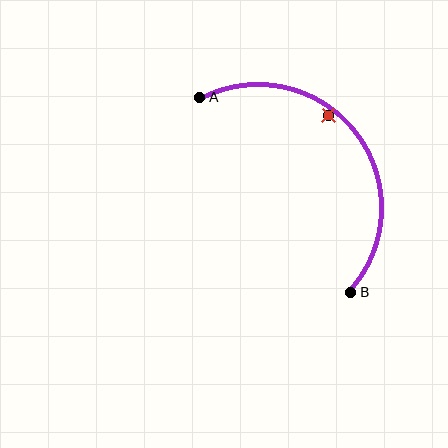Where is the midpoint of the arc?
The arc midpoint is the point on the curve farthest from the straight line joining A and B. It sits above and to the right of that line.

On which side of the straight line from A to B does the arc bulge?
The arc bulges above and to the right of the straight line connecting A and B.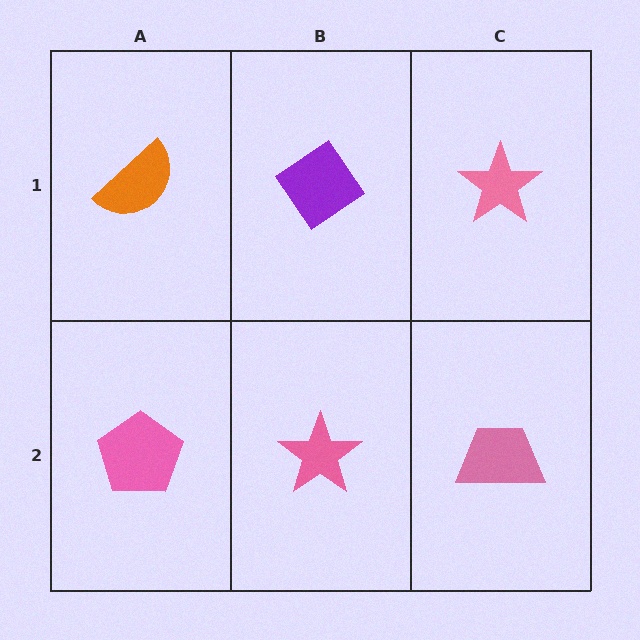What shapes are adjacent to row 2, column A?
An orange semicircle (row 1, column A), a pink star (row 2, column B).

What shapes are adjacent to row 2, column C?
A pink star (row 1, column C), a pink star (row 2, column B).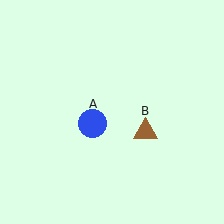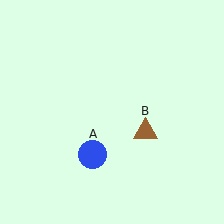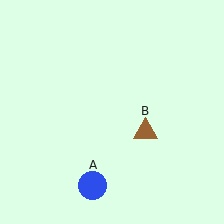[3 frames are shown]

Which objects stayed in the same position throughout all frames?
Brown triangle (object B) remained stationary.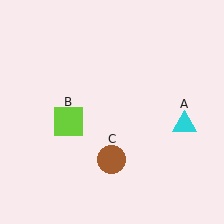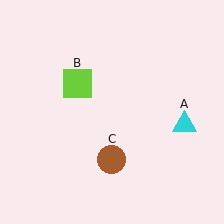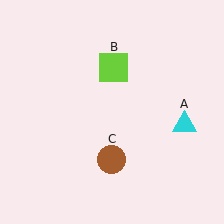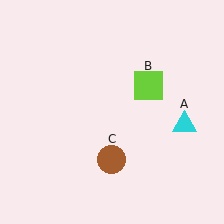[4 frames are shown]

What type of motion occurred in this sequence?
The lime square (object B) rotated clockwise around the center of the scene.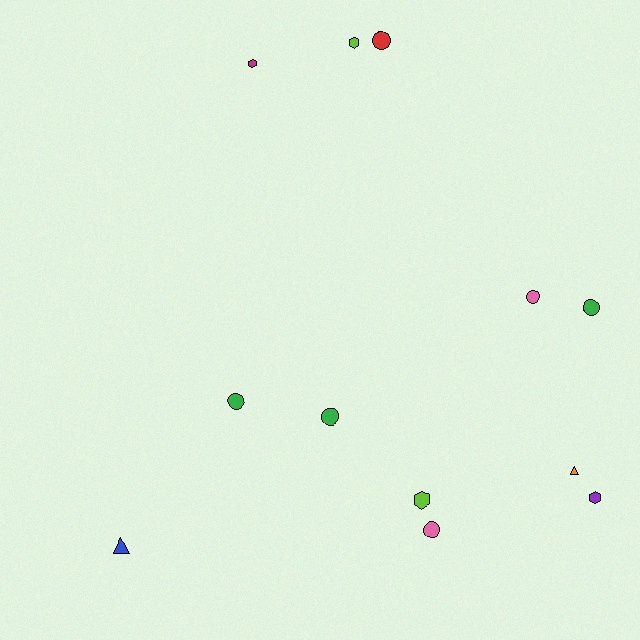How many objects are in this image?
There are 12 objects.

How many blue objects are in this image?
There is 1 blue object.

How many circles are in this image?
There are 6 circles.